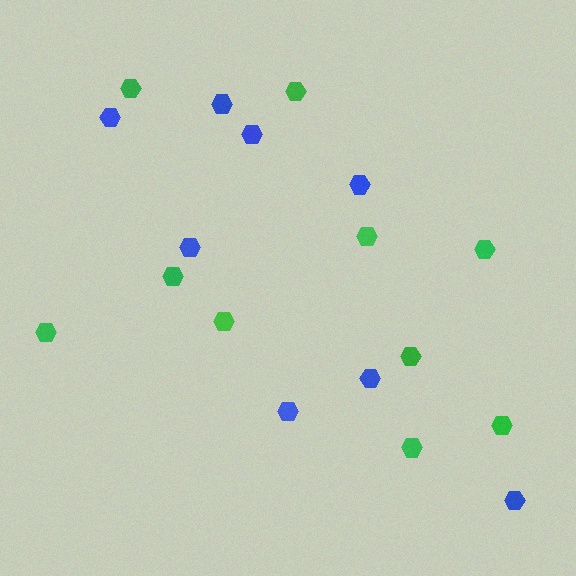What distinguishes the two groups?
There are 2 groups: one group of green hexagons (10) and one group of blue hexagons (8).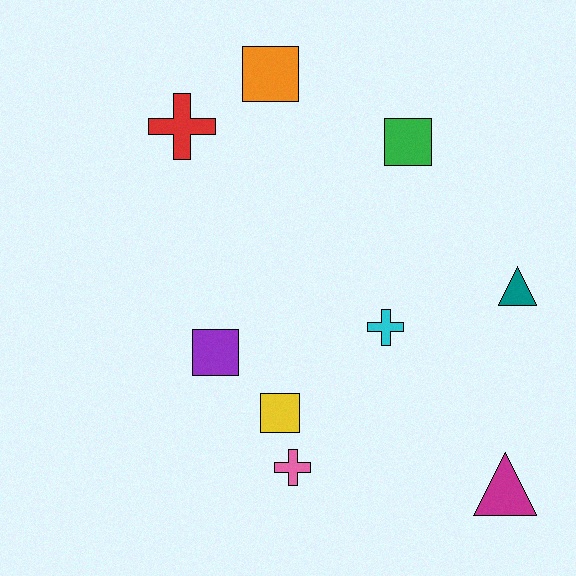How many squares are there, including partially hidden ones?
There are 4 squares.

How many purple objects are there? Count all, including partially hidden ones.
There is 1 purple object.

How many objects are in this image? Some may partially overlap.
There are 9 objects.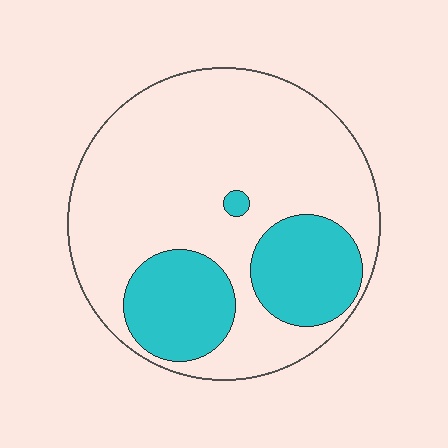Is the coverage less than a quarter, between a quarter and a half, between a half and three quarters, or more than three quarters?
Between a quarter and a half.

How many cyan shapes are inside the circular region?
3.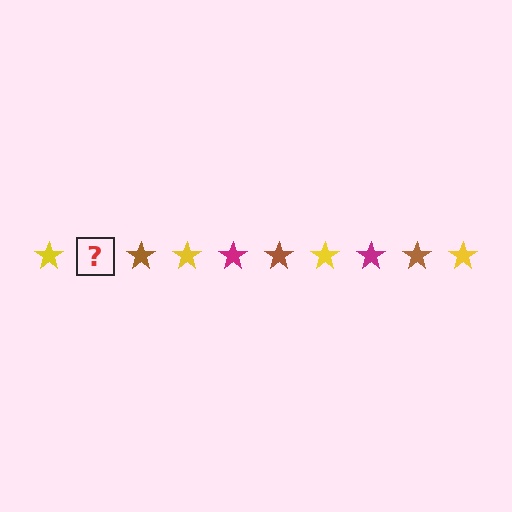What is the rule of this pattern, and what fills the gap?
The rule is that the pattern cycles through yellow, magenta, brown stars. The gap should be filled with a magenta star.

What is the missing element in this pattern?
The missing element is a magenta star.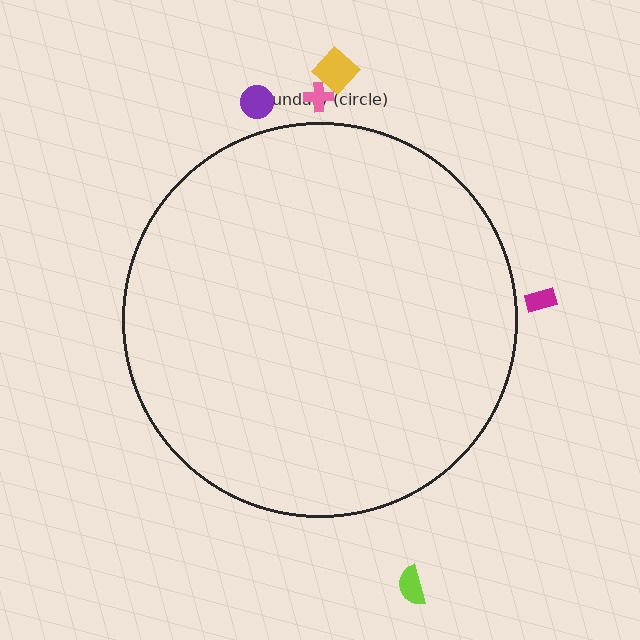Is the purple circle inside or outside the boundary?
Outside.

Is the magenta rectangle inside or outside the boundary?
Outside.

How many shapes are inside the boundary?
0 inside, 5 outside.